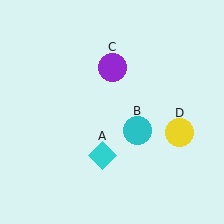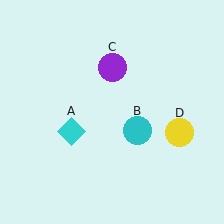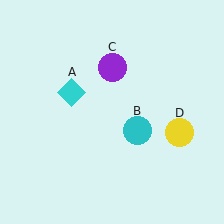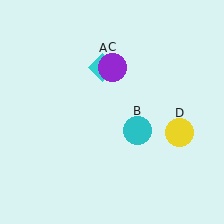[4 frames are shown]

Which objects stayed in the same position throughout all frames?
Cyan circle (object B) and purple circle (object C) and yellow circle (object D) remained stationary.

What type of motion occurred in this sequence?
The cyan diamond (object A) rotated clockwise around the center of the scene.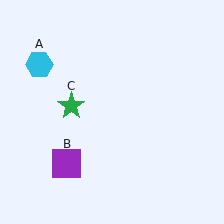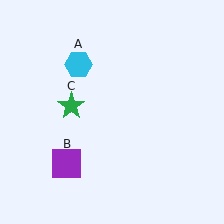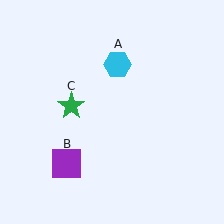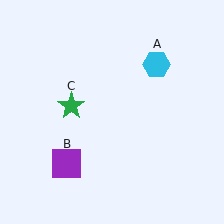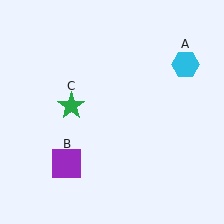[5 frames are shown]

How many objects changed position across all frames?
1 object changed position: cyan hexagon (object A).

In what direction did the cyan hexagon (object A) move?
The cyan hexagon (object A) moved right.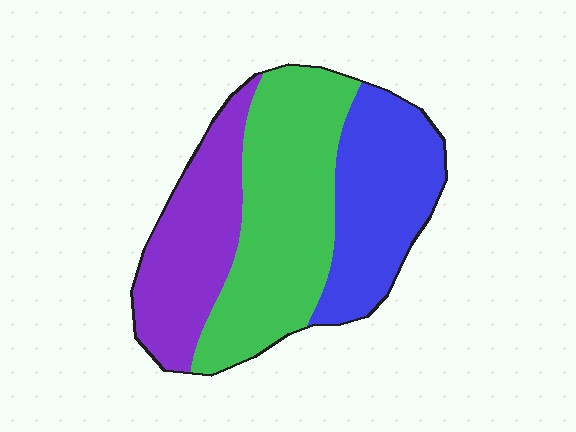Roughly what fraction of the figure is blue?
Blue covers 30% of the figure.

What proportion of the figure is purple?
Purple takes up about one quarter (1/4) of the figure.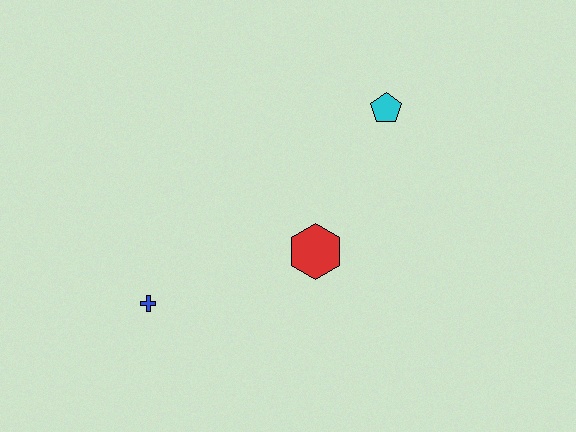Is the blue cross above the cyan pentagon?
No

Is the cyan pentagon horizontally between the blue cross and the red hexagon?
No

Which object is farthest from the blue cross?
The cyan pentagon is farthest from the blue cross.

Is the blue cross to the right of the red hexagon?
No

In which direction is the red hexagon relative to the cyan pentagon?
The red hexagon is below the cyan pentagon.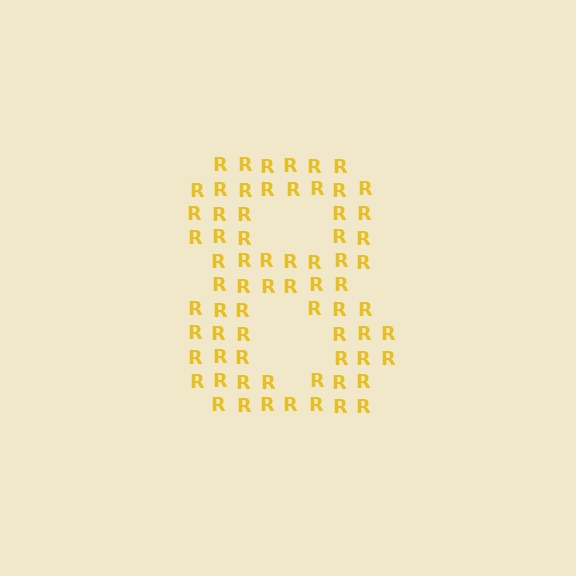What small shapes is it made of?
It is made of small letter R's.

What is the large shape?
The large shape is the digit 8.